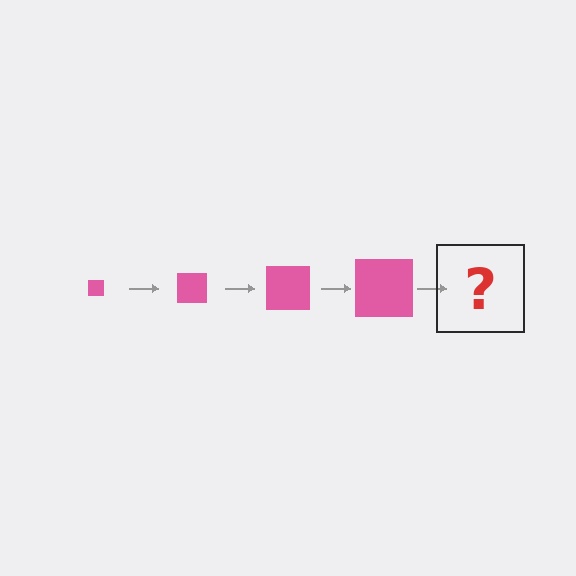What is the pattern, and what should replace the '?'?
The pattern is that the square gets progressively larger each step. The '?' should be a pink square, larger than the previous one.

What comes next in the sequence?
The next element should be a pink square, larger than the previous one.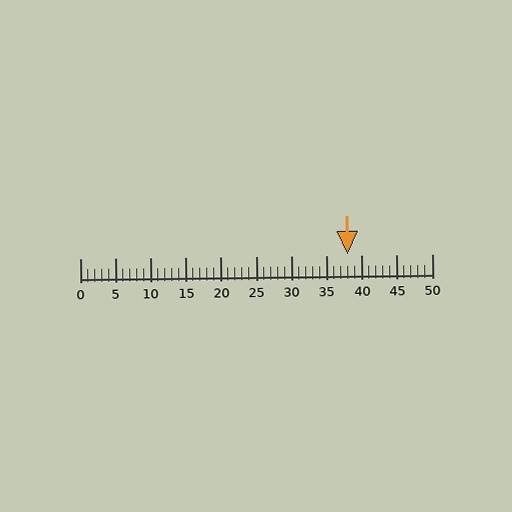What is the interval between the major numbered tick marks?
The major tick marks are spaced 5 units apart.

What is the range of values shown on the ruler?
The ruler shows values from 0 to 50.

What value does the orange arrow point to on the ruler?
The orange arrow points to approximately 38.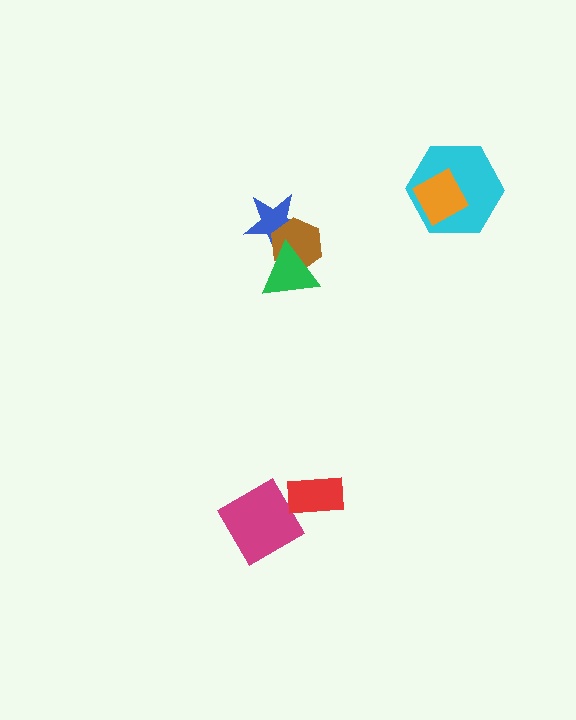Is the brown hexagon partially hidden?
Yes, it is partially covered by another shape.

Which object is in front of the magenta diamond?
The red rectangle is in front of the magenta diamond.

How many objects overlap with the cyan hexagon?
1 object overlaps with the cyan hexagon.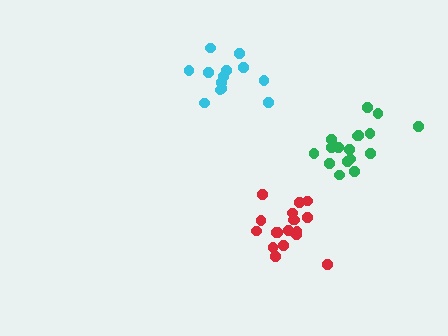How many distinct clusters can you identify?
There are 3 distinct clusters.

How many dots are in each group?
Group 1: 13 dots, Group 2: 18 dots, Group 3: 17 dots (48 total).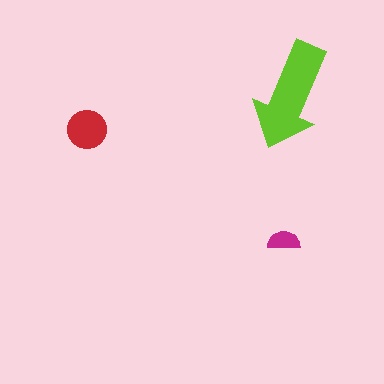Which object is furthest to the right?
The lime arrow is rightmost.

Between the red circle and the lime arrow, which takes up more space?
The lime arrow.